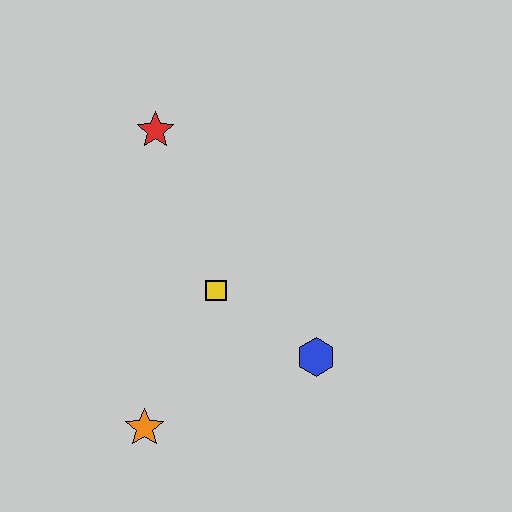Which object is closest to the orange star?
The yellow square is closest to the orange star.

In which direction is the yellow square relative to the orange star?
The yellow square is above the orange star.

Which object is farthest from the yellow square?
The red star is farthest from the yellow square.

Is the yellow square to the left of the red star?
No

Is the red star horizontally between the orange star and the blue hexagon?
Yes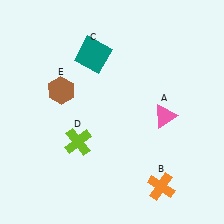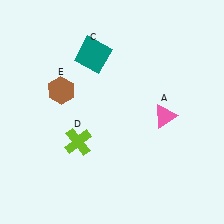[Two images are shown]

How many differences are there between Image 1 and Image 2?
There is 1 difference between the two images.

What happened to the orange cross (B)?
The orange cross (B) was removed in Image 2. It was in the bottom-right area of Image 1.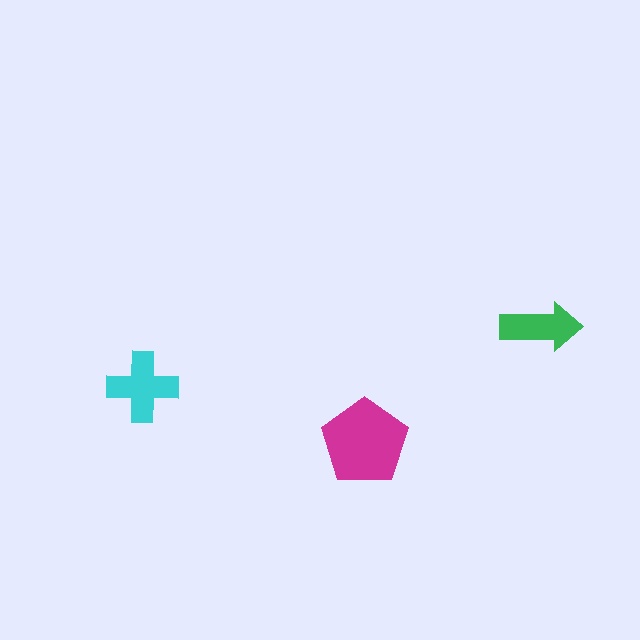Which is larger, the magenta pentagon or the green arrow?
The magenta pentagon.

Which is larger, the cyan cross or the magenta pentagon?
The magenta pentagon.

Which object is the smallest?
The green arrow.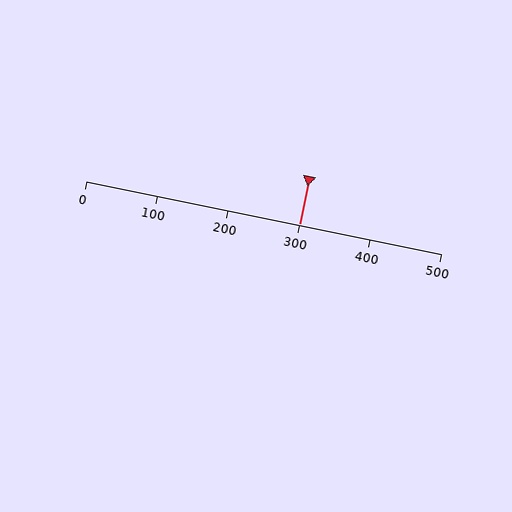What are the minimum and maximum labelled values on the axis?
The axis runs from 0 to 500.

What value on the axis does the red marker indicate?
The marker indicates approximately 300.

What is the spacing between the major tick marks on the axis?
The major ticks are spaced 100 apart.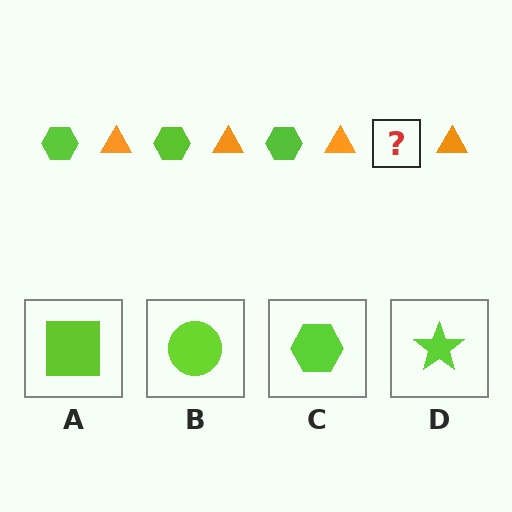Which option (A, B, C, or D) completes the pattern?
C.